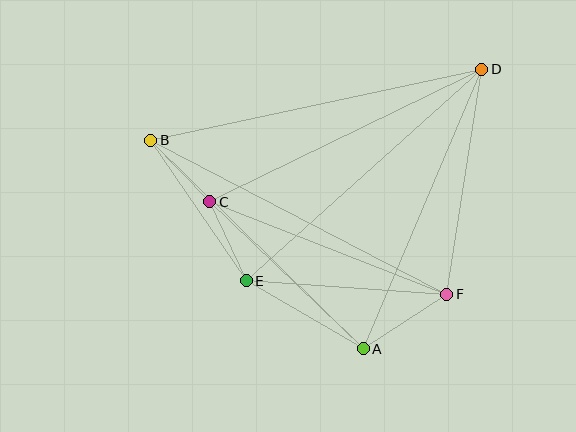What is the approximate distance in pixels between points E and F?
The distance between E and F is approximately 201 pixels.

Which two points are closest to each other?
Points B and C are closest to each other.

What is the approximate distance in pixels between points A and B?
The distance between A and B is approximately 298 pixels.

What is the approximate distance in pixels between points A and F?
The distance between A and F is approximately 100 pixels.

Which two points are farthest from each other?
Points B and D are farthest from each other.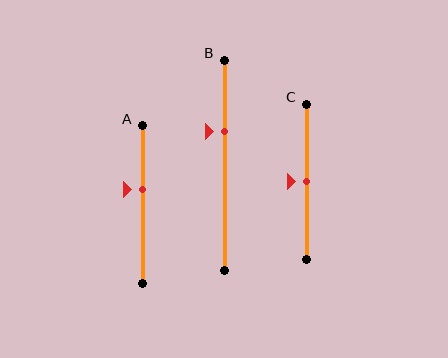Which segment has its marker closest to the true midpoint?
Segment C has its marker closest to the true midpoint.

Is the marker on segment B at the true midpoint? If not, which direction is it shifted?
No, the marker on segment B is shifted upward by about 16% of the segment length.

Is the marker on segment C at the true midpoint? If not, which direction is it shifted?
Yes, the marker on segment C is at the true midpoint.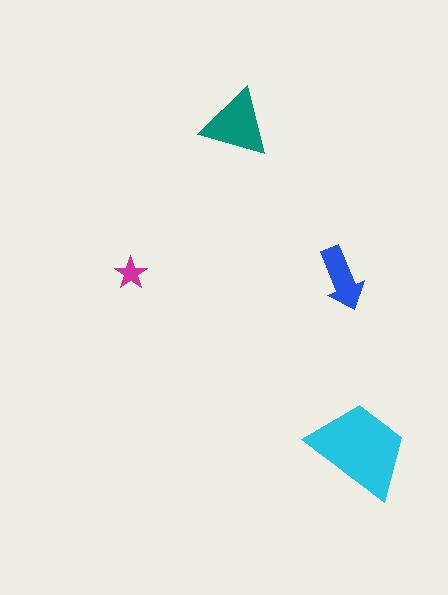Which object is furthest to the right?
The cyan trapezoid is rightmost.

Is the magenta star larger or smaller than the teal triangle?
Smaller.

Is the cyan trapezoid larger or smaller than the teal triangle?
Larger.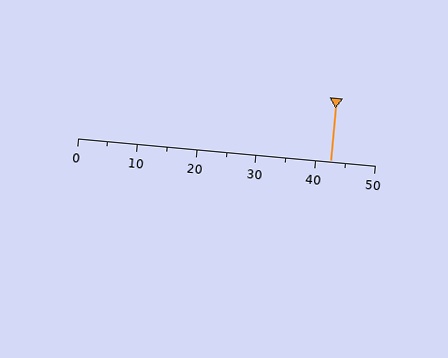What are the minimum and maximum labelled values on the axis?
The axis runs from 0 to 50.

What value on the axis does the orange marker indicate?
The marker indicates approximately 42.5.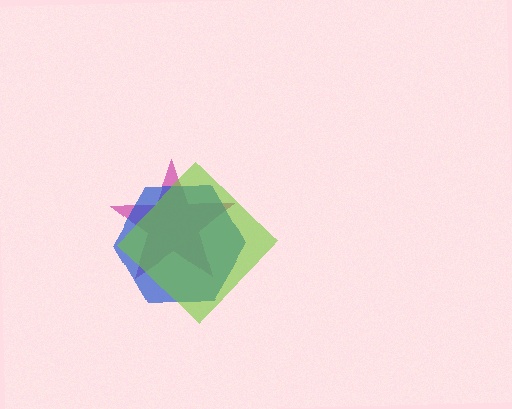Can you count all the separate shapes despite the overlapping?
Yes, there are 3 separate shapes.